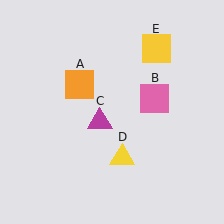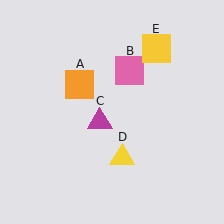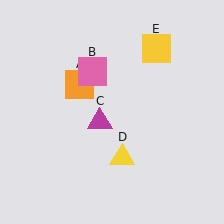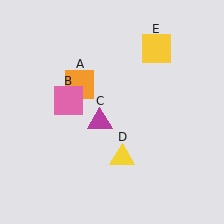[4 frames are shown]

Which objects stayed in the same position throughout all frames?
Orange square (object A) and magenta triangle (object C) and yellow triangle (object D) and yellow square (object E) remained stationary.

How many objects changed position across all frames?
1 object changed position: pink square (object B).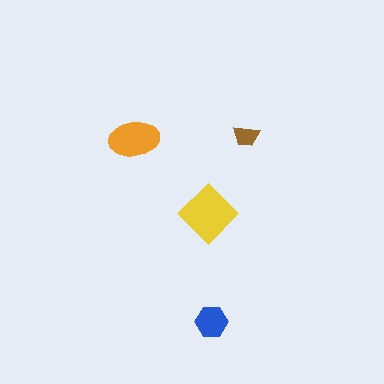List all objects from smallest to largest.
The brown trapezoid, the blue hexagon, the orange ellipse, the yellow diamond.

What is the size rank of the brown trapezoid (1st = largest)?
4th.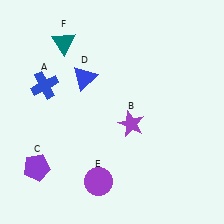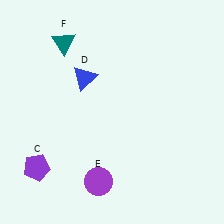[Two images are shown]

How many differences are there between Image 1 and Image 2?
There are 2 differences between the two images.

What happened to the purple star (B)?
The purple star (B) was removed in Image 2. It was in the bottom-right area of Image 1.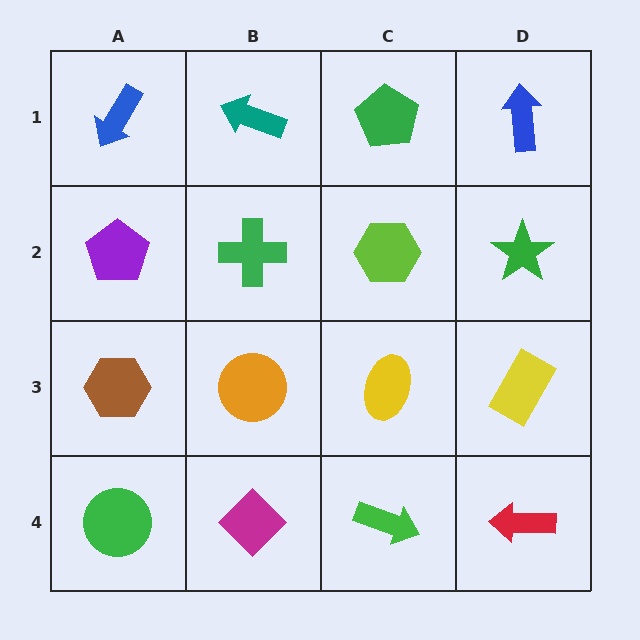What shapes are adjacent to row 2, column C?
A green pentagon (row 1, column C), a yellow ellipse (row 3, column C), a green cross (row 2, column B), a green star (row 2, column D).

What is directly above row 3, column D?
A green star.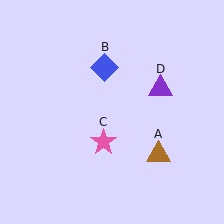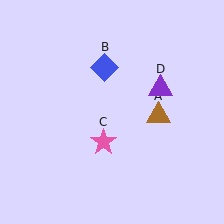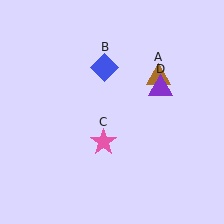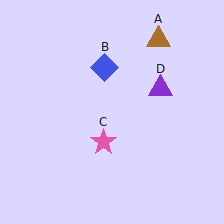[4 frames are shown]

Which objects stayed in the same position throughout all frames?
Blue diamond (object B) and pink star (object C) and purple triangle (object D) remained stationary.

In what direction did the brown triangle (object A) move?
The brown triangle (object A) moved up.